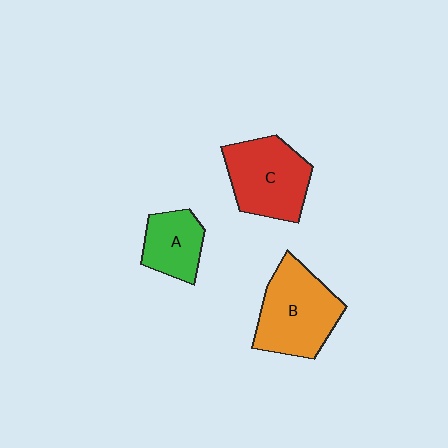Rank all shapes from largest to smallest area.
From largest to smallest: B (orange), C (red), A (green).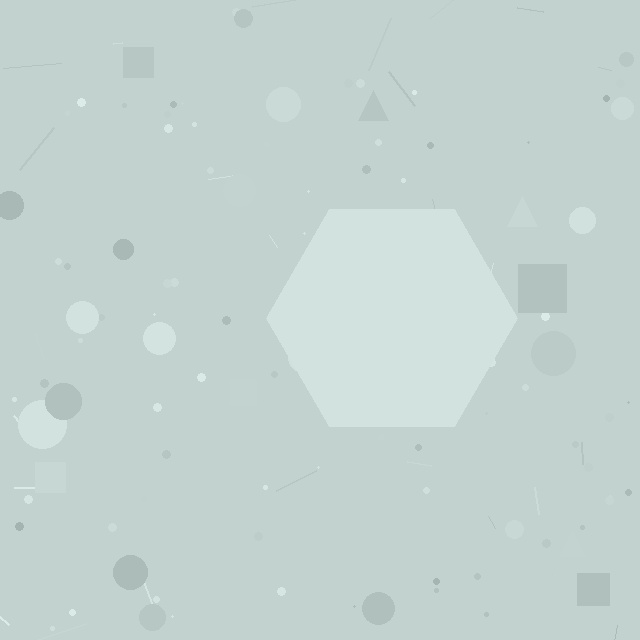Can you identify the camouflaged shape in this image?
The camouflaged shape is a hexagon.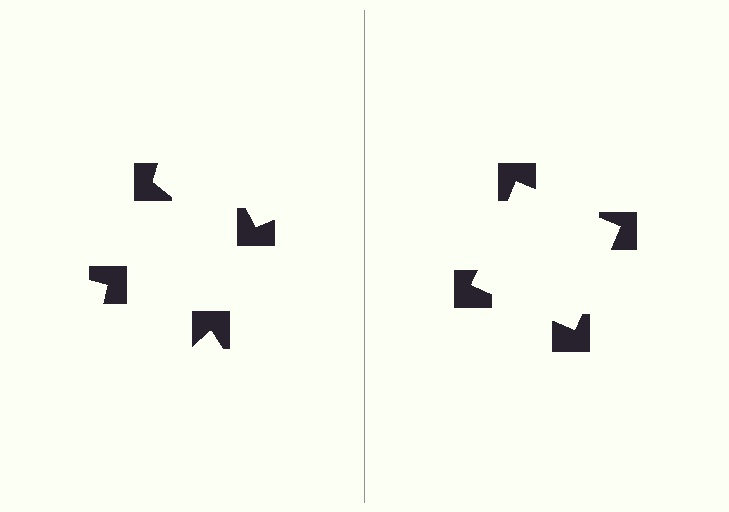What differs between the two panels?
The notched squares are positioned identically on both sides; only the wedge orientations differ. On the right they align to a square; on the left they are misaligned.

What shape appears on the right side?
An illusory square.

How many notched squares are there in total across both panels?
8 — 4 on each side.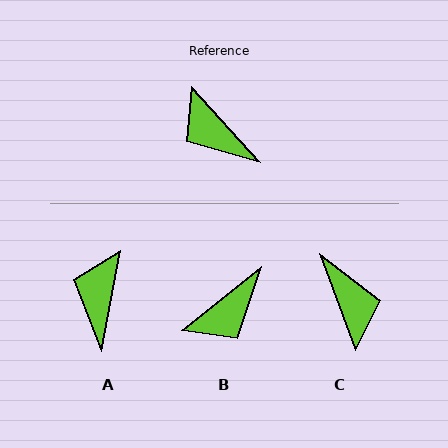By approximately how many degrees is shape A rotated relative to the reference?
Approximately 53 degrees clockwise.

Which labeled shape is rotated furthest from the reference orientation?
C, about 158 degrees away.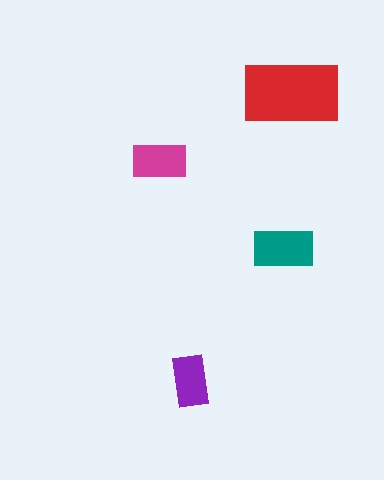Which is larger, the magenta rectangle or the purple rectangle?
The magenta one.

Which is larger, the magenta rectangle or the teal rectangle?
The teal one.